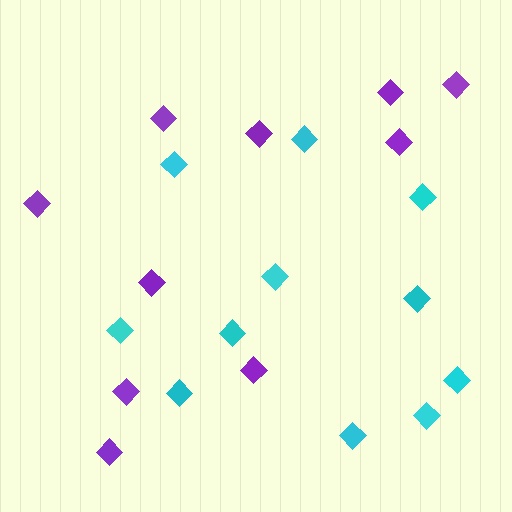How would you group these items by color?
There are 2 groups: one group of cyan diamonds (11) and one group of purple diamonds (10).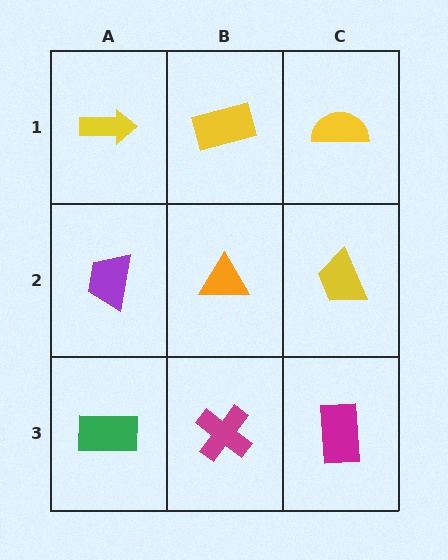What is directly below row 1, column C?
A yellow trapezoid.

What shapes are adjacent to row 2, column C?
A yellow semicircle (row 1, column C), a magenta rectangle (row 3, column C), an orange triangle (row 2, column B).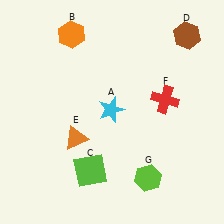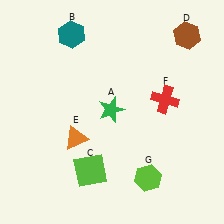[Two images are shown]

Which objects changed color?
A changed from cyan to green. B changed from orange to teal.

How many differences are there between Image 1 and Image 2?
There are 2 differences between the two images.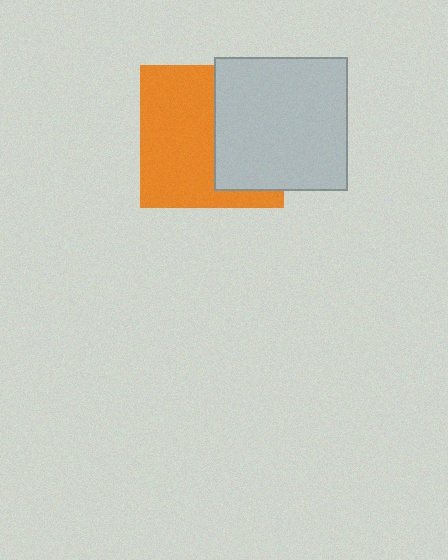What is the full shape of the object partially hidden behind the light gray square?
The partially hidden object is an orange square.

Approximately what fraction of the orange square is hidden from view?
Roughly 43% of the orange square is hidden behind the light gray square.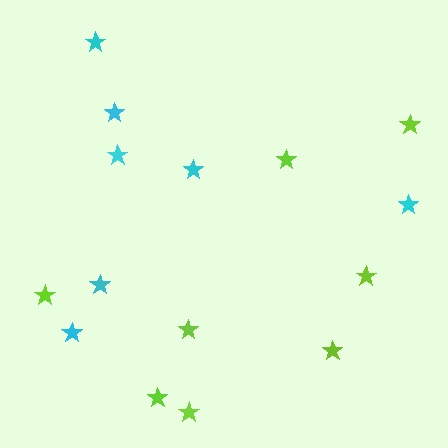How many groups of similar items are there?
There are 2 groups: one group of cyan stars (7) and one group of lime stars (8).